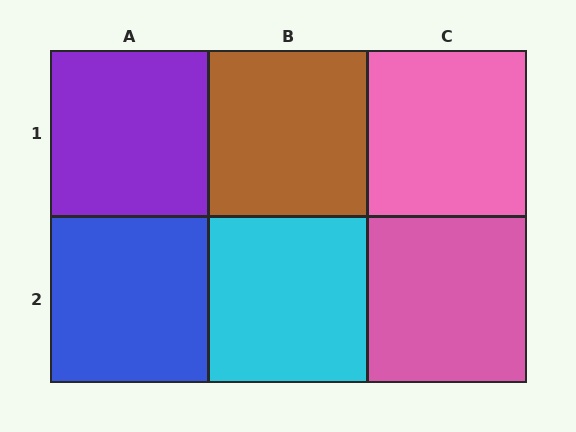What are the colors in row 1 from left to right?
Purple, brown, pink.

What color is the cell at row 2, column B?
Cyan.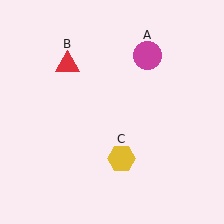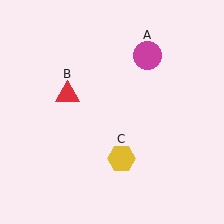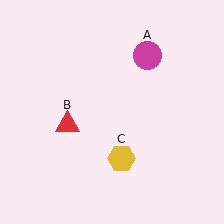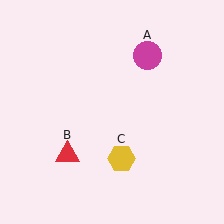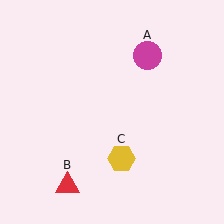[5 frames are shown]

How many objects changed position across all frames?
1 object changed position: red triangle (object B).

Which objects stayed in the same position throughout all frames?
Magenta circle (object A) and yellow hexagon (object C) remained stationary.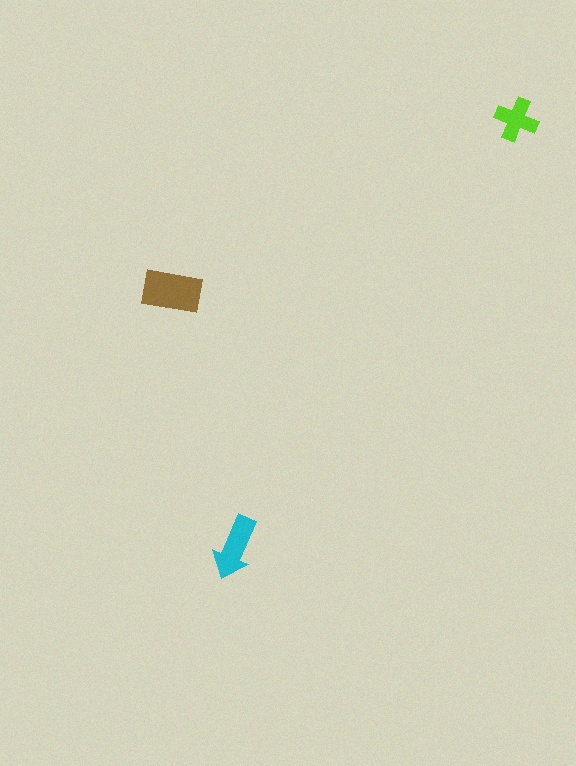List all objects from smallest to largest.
The lime cross, the cyan arrow, the brown rectangle.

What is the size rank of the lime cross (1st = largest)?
3rd.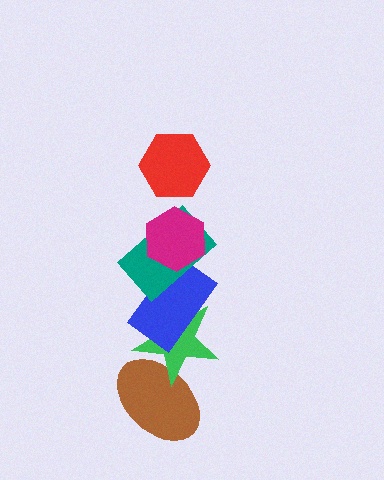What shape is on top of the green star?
The blue rectangle is on top of the green star.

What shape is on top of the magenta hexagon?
The red hexagon is on top of the magenta hexagon.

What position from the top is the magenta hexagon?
The magenta hexagon is 2nd from the top.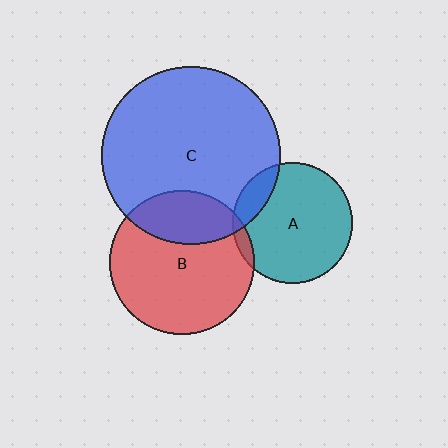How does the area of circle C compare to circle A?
Approximately 2.2 times.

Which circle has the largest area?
Circle C (blue).